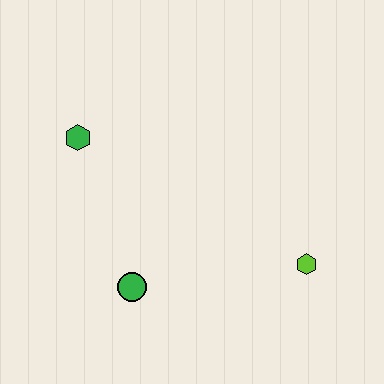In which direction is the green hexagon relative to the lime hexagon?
The green hexagon is to the left of the lime hexagon.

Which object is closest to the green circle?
The green hexagon is closest to the green circle.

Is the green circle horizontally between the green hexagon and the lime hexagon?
Yes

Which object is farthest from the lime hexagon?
The green hexagon is farthest from the lime hexagon.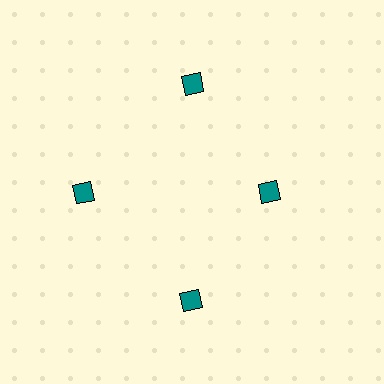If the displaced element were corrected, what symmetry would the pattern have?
It would have 4-fold rotational symmetry — the pattern would map onto itself every 90 degrees.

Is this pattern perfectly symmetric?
No. The 4 teal diamonds are arranged in a ring, but one element near the 3 o'clock position is pulled inward toward the center, breaking the 4-fold rotational symmetry.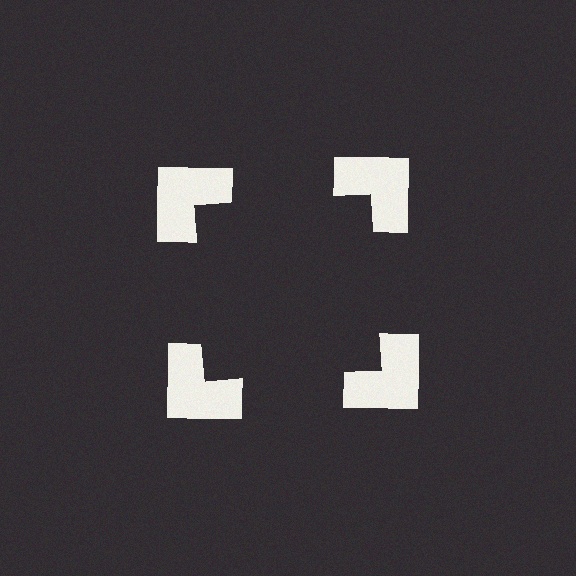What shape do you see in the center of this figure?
An illusory square — its edges are inferred from the aligned wedge cuts in the notched squares, not physically drawn.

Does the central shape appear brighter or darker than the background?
It typically appears slightly darker than the background, even though no actual brightness change is drawn.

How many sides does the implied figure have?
4 sides.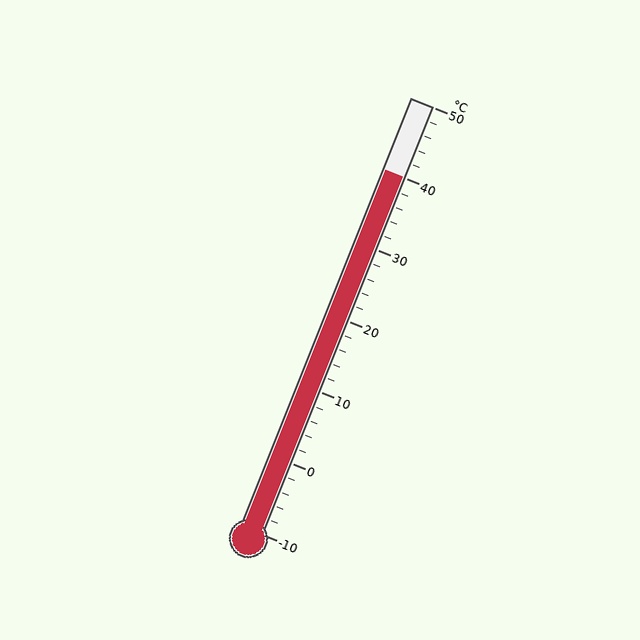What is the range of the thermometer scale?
The thermometer scale ranges from -10°C to 50°C.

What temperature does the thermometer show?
The thermometer shows approximately 40°C.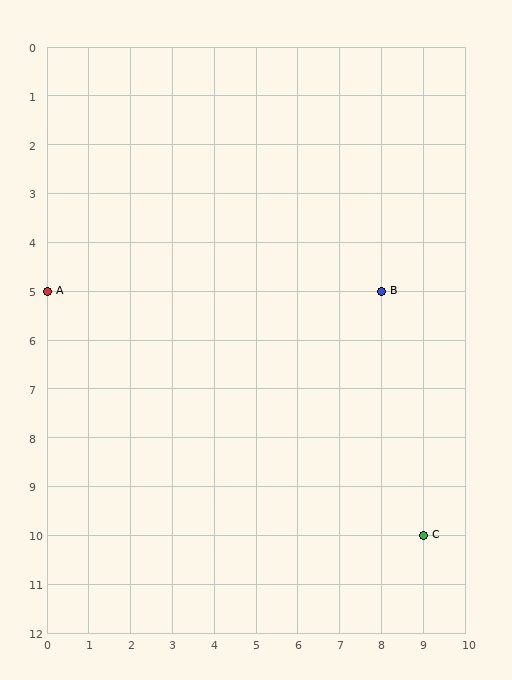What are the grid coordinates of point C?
Point C is at grid coordinates (9, 10).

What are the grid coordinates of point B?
Point B is at grid coordinates (8, 5).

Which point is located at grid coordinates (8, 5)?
Point B is at (8, 5).